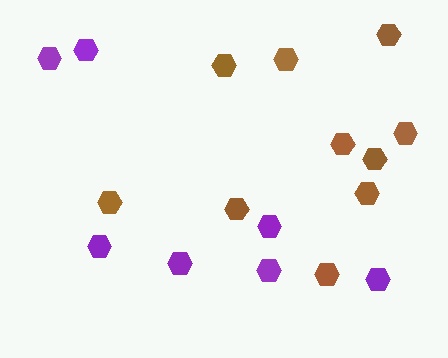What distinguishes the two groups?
There are 2 groups: one group of brown hexagons (10) and one group of purple hexagons (7).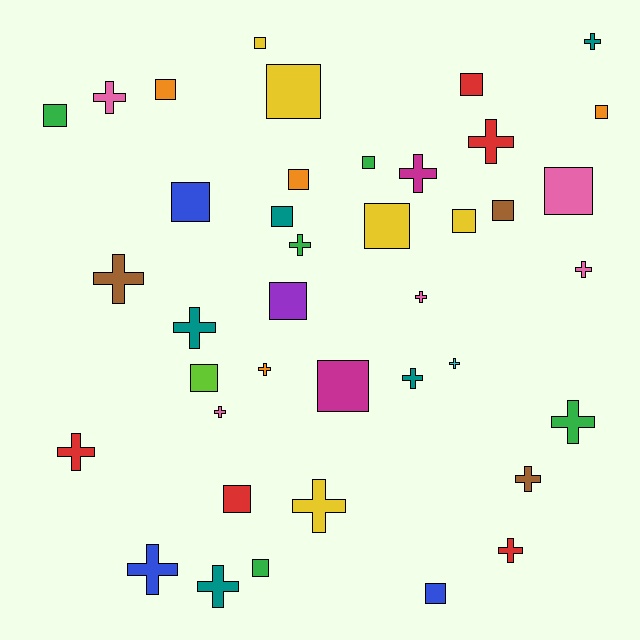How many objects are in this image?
There are 40 objects.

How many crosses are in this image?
There are 20 crosses.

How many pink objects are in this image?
There are 5 pink objects.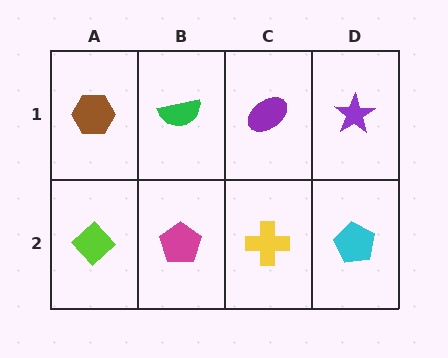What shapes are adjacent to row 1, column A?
A lime diamond (row 2, column A), a green semicircle (row 1, column B).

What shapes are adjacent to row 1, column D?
A cyan pentagon (row 2, column D), a purple ellipse (row 1, column C).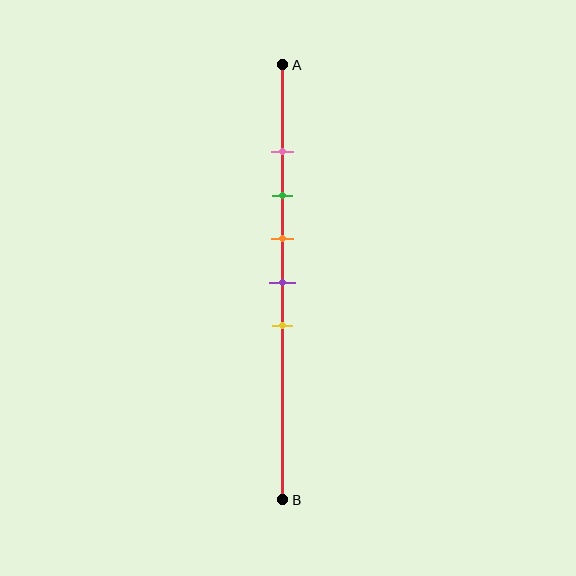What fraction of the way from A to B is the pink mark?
The pink mark is approximately 20% (0.2) of the way from A to B.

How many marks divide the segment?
There are 5 marks dividing the segment.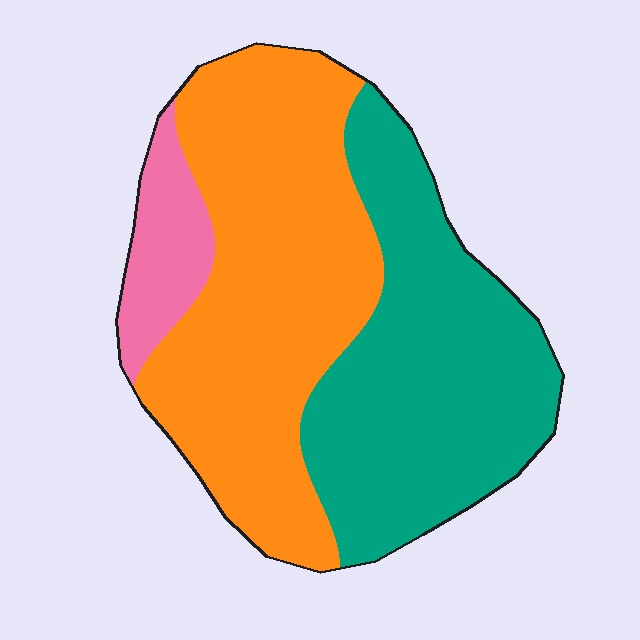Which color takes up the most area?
Orange, at roughly 50%.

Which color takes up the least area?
Pink, at roughly 10%.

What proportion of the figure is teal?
Teal covers roughly 40% of the figure.